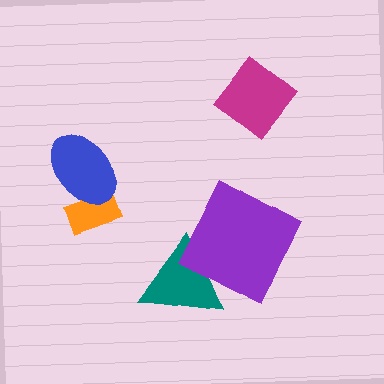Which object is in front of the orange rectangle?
The blue ellipse is in front of the orange rectangle.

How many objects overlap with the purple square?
1 object overlaps with the purple square.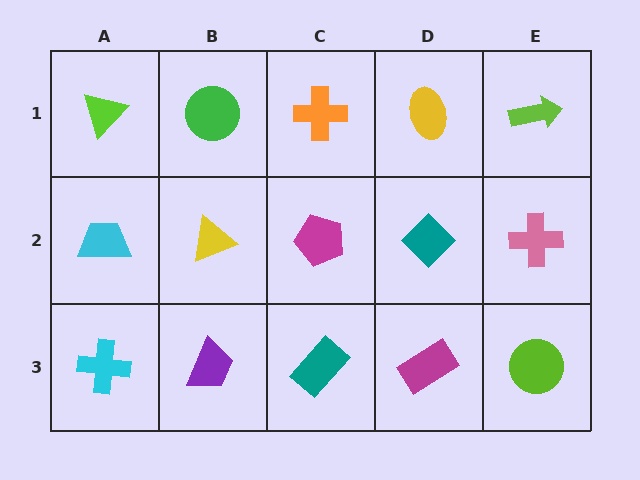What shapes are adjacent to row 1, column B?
A yellow triangle (row 2, column B), a lime triangle (row 1, column A), an orange cross (row 1, column C).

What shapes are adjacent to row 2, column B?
A green circle (row 1, column B), a purple trapezoid (row 3, column B), a cyan trapezoid (row 2, column A), a magenta pentagon (row 2, column C).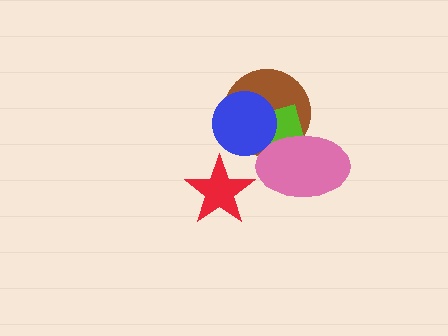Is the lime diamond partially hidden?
Yes, it is partially covered by another shape.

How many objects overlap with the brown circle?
3 objects overlap with the brown circle.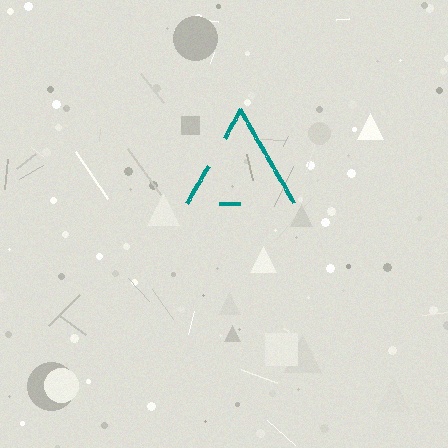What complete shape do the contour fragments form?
The contour fragments form a triangle.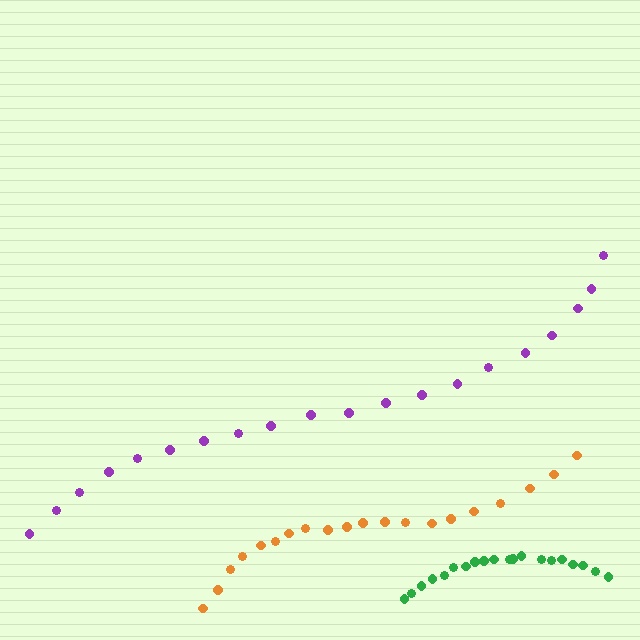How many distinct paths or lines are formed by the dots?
There are 3 distinct paths.